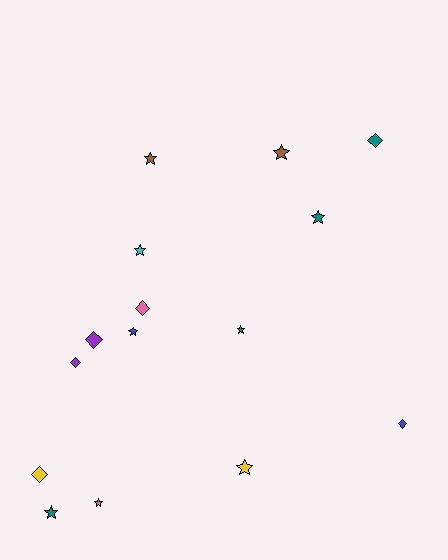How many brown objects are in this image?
There are 2 brown objects.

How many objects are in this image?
There are 15 objects.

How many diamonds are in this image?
There are 6 diamonds.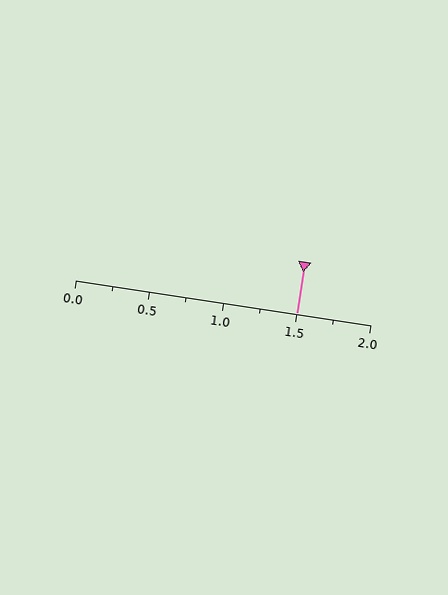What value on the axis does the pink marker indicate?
The marker indicates approximately 1.5.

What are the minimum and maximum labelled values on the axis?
The axis runs from 0.0 to 2.0.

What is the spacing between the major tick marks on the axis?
The major ticks are spaced 0.5 apart.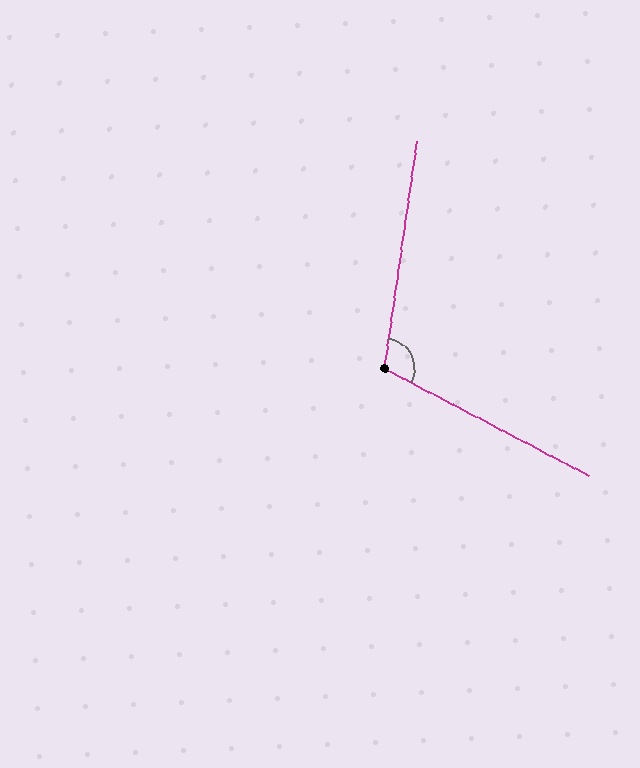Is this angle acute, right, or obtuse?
It is obtuse.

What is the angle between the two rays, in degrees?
Approximately 109 degrees.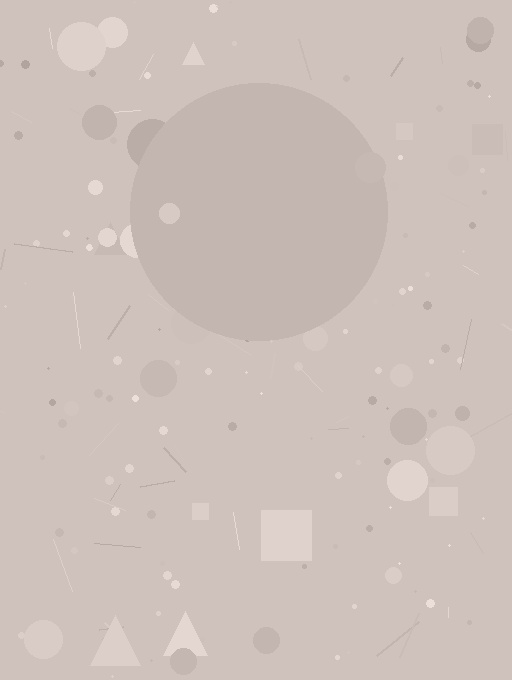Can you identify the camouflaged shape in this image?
The camouflaged shape is a circle.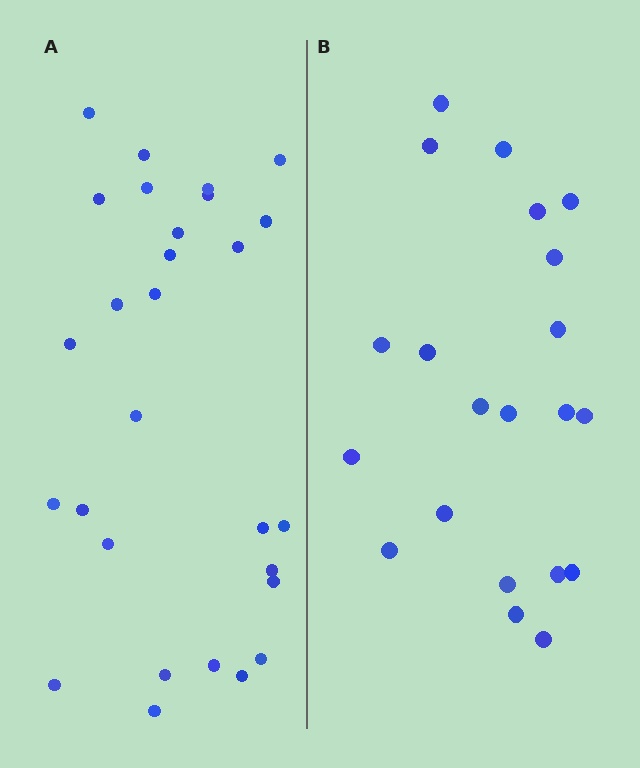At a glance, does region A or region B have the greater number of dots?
Region A (the left region) has more dots.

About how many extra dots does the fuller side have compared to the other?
Region A has roughly 8 or so more dots than region B.